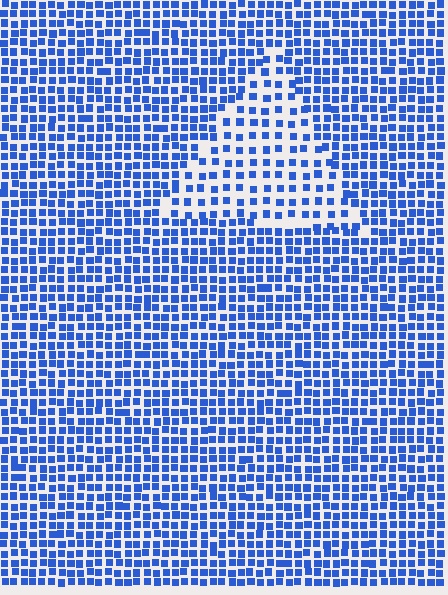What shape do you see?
I see a triangle.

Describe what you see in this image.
The image contains small blue elements arranged at two different densities. A triangle-shaped region is visible where the elements are less densely packed than the surrounding area.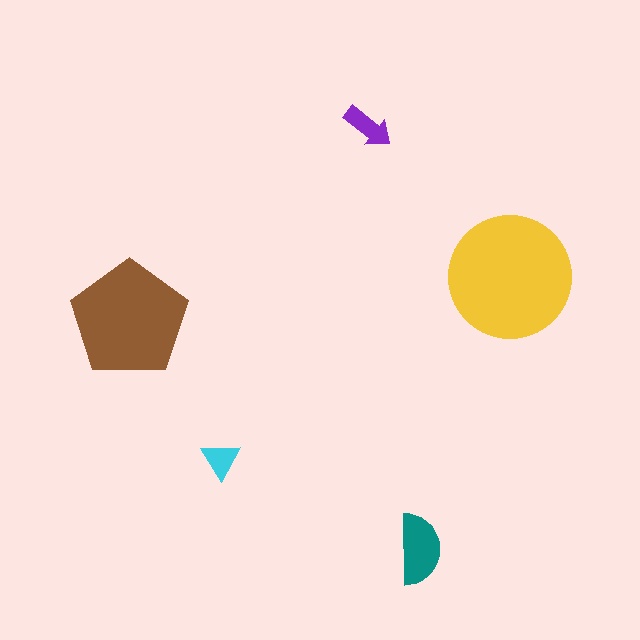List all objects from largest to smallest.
The yellow circle, the brown pentagon, the teal semicircle, the purple arrow, the cyan triangle.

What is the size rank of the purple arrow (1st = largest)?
4th.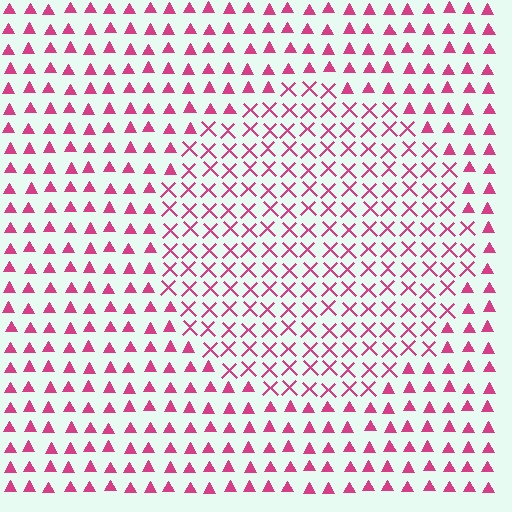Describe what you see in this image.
The image is filled with small magenta elements arranged in a uniform grid. A circle-shaped region contains X marks, while the surrounding area contains triangles. The boundary is defined purely by the change in element shape.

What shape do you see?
I see a circle.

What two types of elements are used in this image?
The image uses X marks inside the circle region and triangles outside it.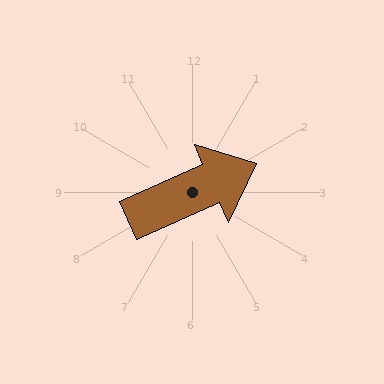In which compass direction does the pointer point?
Northeast.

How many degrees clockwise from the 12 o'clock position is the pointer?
Approximately 66 degrees.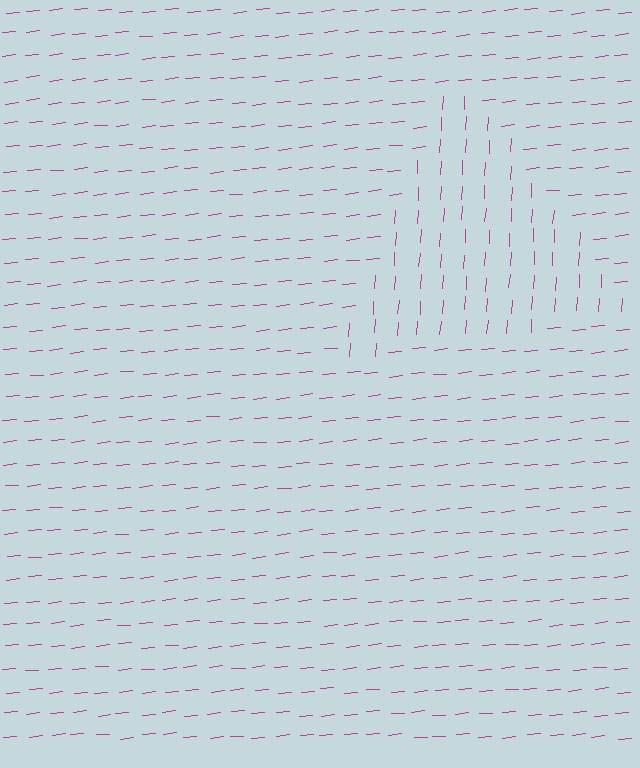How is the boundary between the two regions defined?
The boundary is defined purely by a change in line orientation (approximately 80 degrees difference). All lines are the same color and thickness.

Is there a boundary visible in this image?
Yes, there is a texture boundary formed by a change in line orientation.